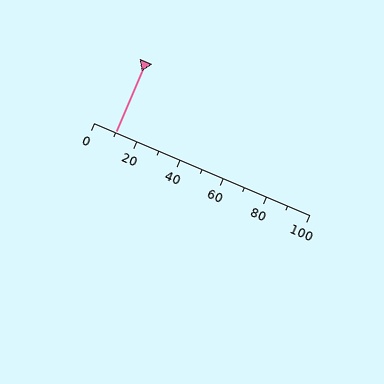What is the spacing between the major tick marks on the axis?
The major ticks are spaced 20 apart.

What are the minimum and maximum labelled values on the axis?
The axis runs from 0 to 100.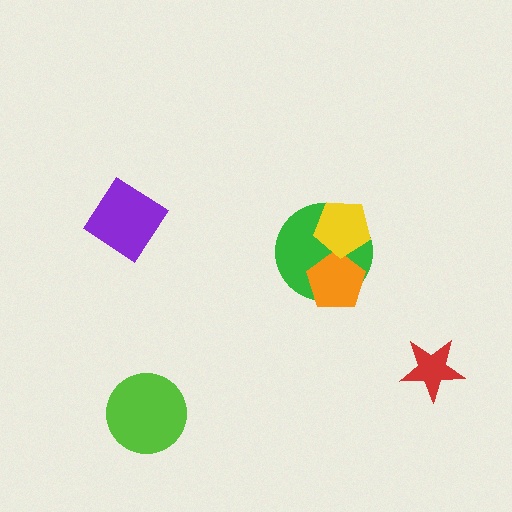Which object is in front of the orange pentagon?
The yellow pentagon is in front of the orange pentagon.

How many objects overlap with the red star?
0 objects overlap with the red star.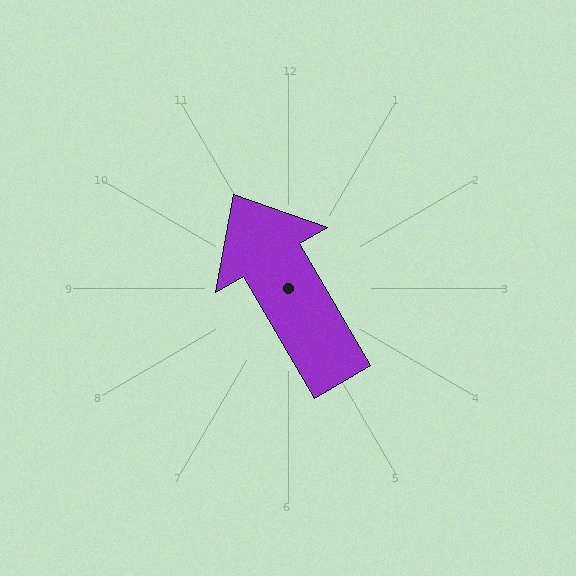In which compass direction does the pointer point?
Northwest.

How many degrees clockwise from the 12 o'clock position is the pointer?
Approximately 330 degrees.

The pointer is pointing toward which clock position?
Roughly 11 o'clock.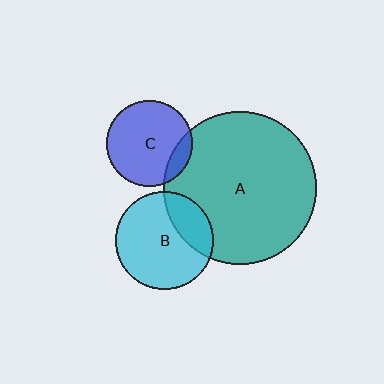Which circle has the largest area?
Circle A (teal).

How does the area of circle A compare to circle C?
Approximately 3.2 times.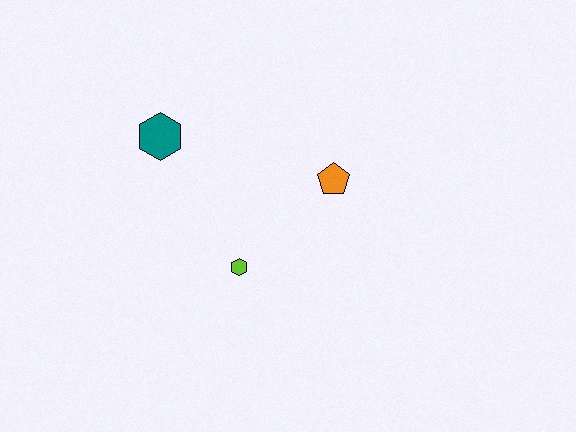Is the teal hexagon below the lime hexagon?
No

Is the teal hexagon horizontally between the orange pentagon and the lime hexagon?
No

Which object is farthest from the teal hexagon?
The orange pentagon is farthest from the teal hexagon.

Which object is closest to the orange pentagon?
The lime hexagon is closest to the orange pentagon.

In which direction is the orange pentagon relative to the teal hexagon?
The orange pentagon is to the right of the teal hexagon.